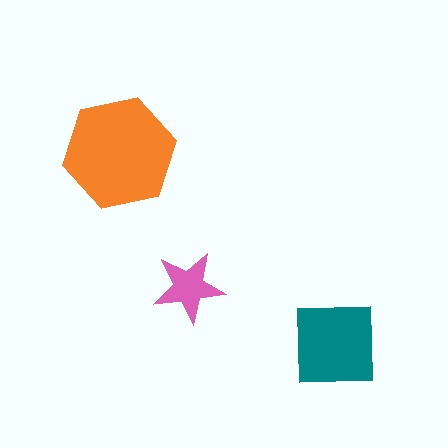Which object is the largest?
The orange hexagon.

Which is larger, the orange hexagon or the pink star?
The orange hexagon.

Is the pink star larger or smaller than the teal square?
Smaller.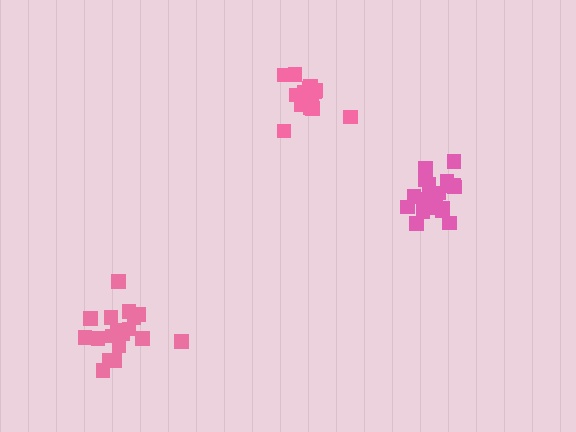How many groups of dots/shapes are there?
There are 3 groups.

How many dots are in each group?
Group 1: 18 dots, Group 2: 21 dots, Group 3: 16 dots (55 total).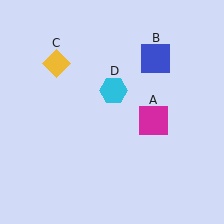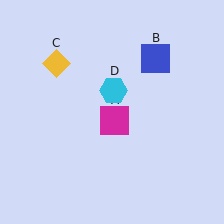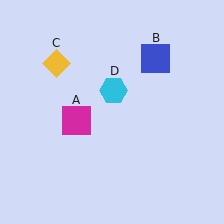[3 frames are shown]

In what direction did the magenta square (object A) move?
The magenta square (object A) moved left.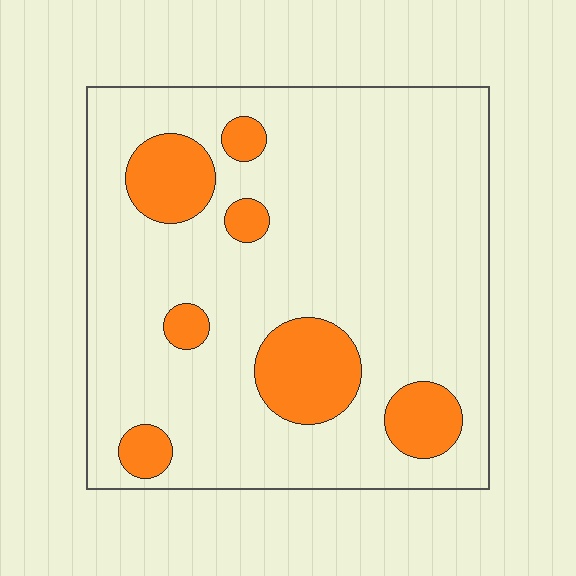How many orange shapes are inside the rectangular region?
7.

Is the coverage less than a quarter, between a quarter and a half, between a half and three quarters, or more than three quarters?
Less than a quarter.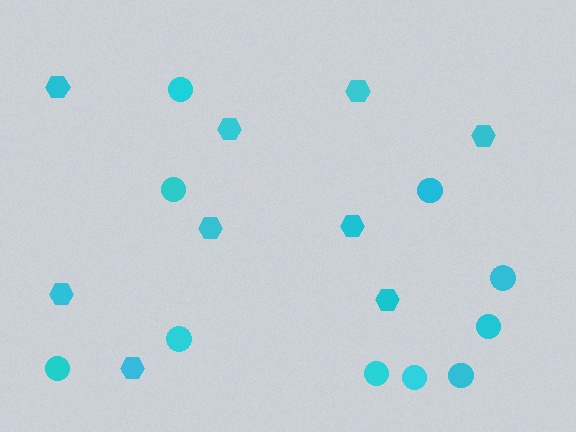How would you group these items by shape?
There are 2 groups: one group of circles (10) and one group of hexagons (9).